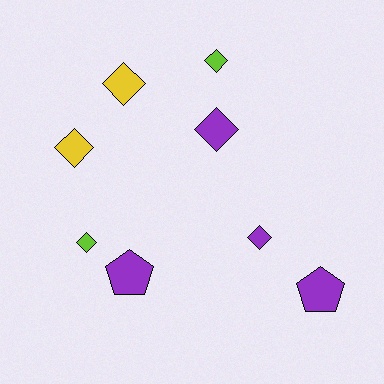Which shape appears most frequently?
Diamond, with 6 objects.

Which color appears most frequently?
Purple, with 4 objects.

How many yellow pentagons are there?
There are no yellow pentagons.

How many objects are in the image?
There are 8 objects.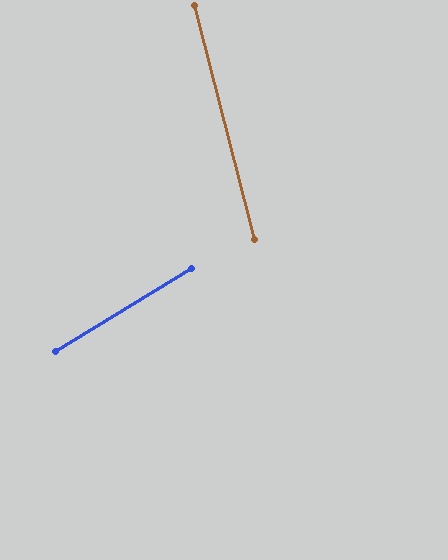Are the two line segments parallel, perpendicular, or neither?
Neither parallel nor perpendicular — they differ by about 73°.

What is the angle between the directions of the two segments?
Approximately 73 degrees.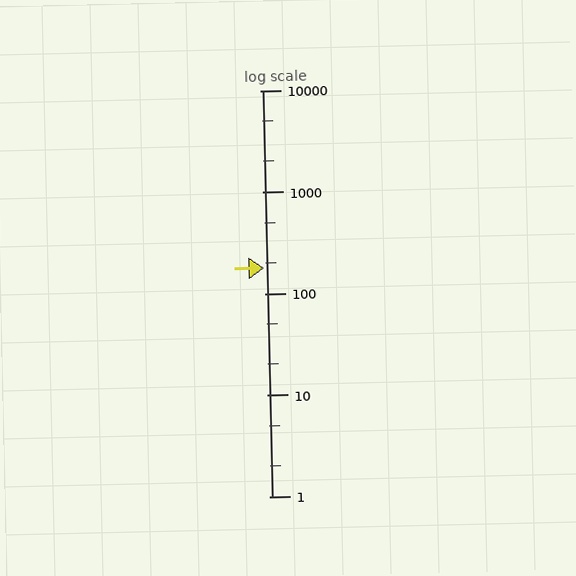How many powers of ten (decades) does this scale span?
The scale spans 4 decades, from 1 to 10000.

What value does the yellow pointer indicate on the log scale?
The pointer indicates approximately 180.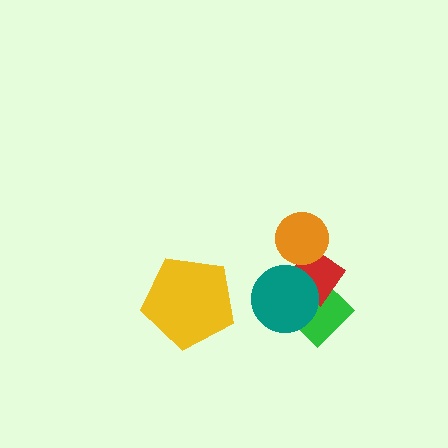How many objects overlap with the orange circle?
1 object overlaps with the orange circle.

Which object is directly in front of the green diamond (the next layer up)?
The red diamond is directly in front of the green diamond.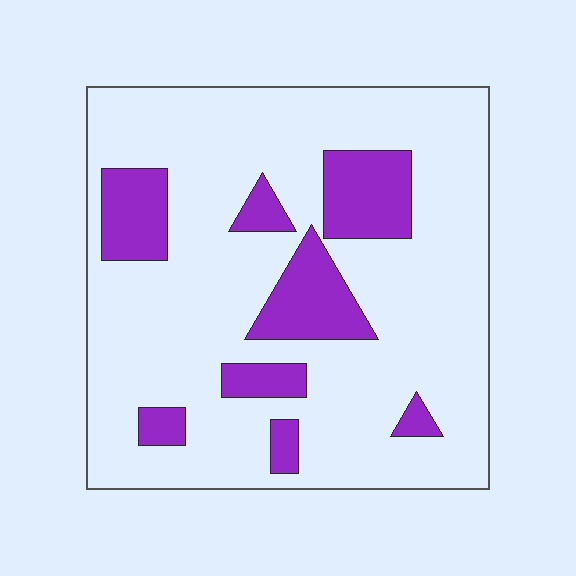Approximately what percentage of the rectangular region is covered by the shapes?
Approximately 20%.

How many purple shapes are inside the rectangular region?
8.